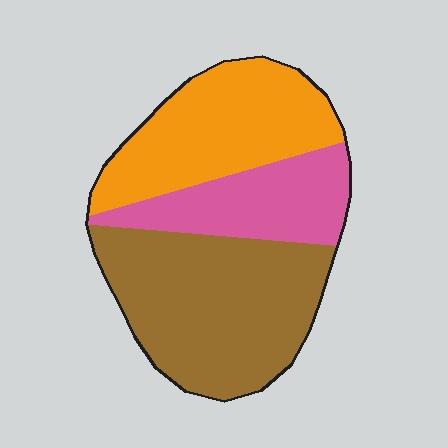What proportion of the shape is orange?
Orange takes up about one third (1/3) of the shape.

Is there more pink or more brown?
Brown.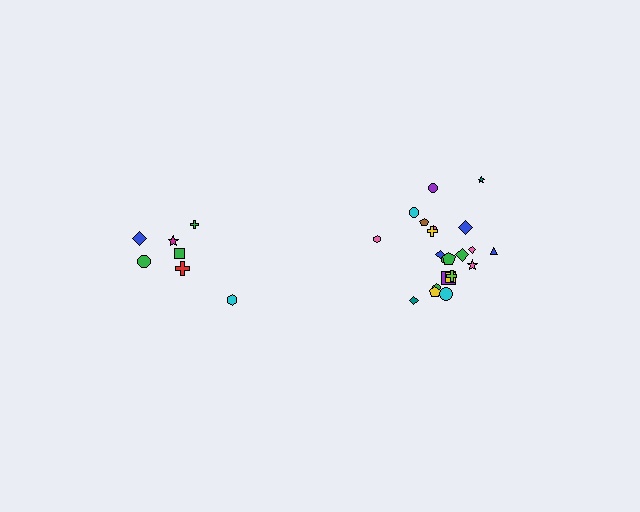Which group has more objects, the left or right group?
The right group.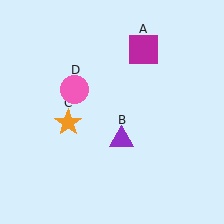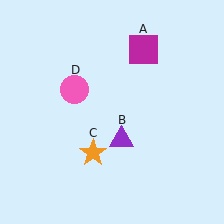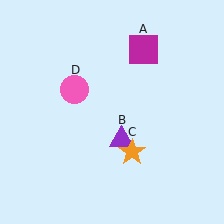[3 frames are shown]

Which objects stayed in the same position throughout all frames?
Magenta square (object A) and purple triangle (object B) and pink circle (object D) remained stationary.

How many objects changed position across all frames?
1 object changed position: orange star (object C).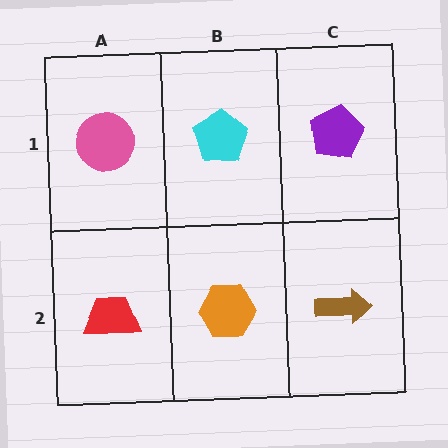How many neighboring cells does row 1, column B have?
3.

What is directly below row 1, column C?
A brown arrow.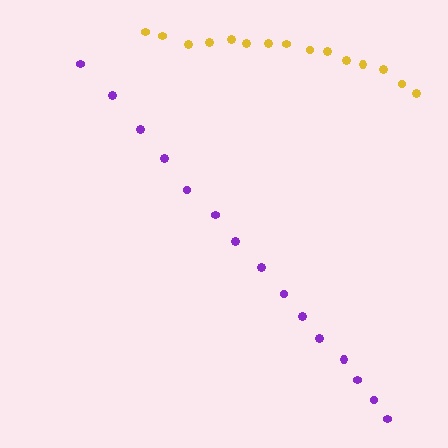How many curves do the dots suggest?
There are 2 distinct paths.